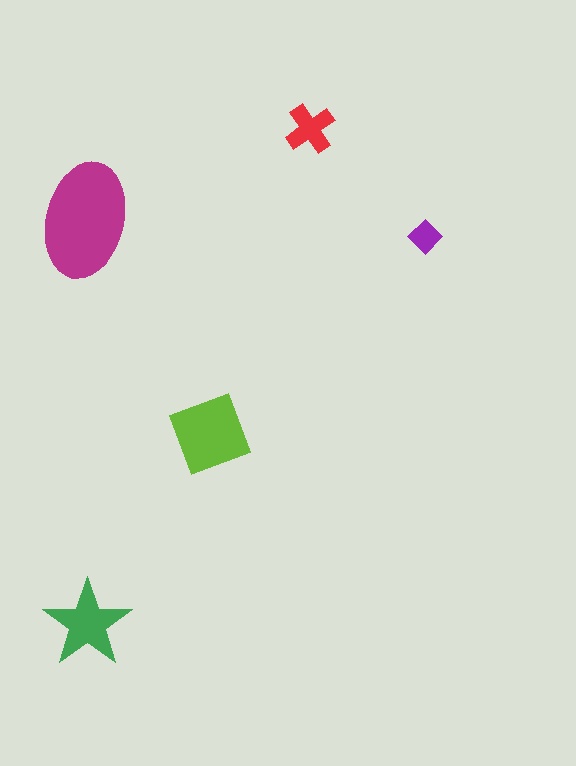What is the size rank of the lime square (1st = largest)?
2nd.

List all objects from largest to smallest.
The magenta ellipse, the lime square, the green star, the red cross, the purple diamond.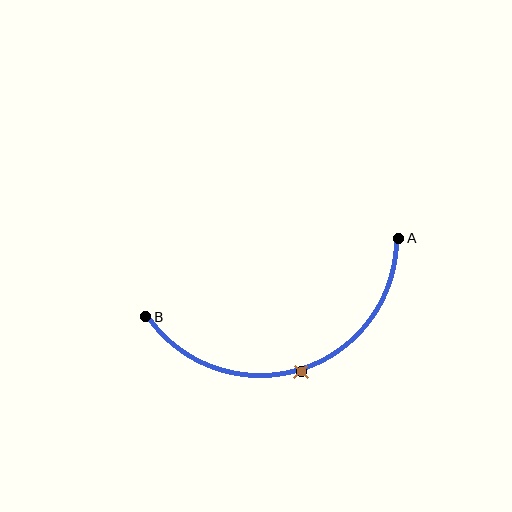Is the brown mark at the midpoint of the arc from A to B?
Yes. The brown mark lies on the arc at equal arc-length from both A and B — it is the arc midpoint.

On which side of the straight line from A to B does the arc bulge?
The arc bulges below the straight line connecting A and B.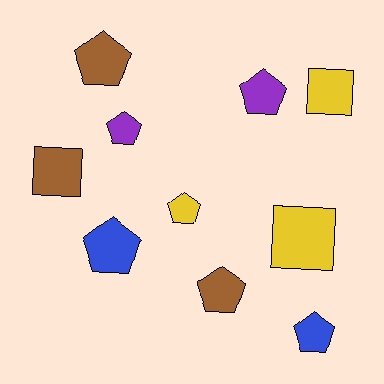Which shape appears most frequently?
Pentagon, with 7 objects.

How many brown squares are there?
There is 1 brown square.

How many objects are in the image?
There are 10 objects.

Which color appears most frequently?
Brown, with 3 objects.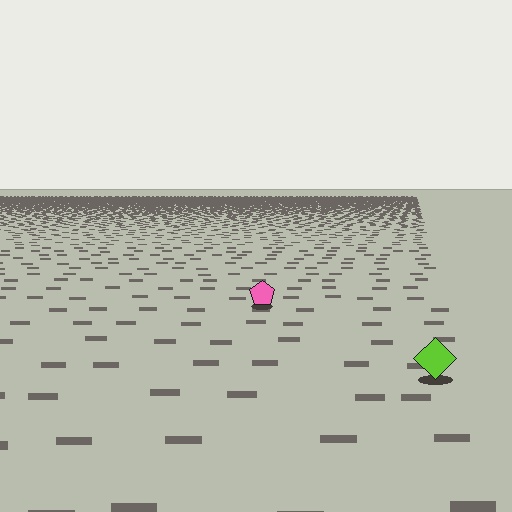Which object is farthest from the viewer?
The pink pentagon is farthest from the viewer. It appears smaller and the ground texture around it is denser.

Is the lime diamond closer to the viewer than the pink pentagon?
Yes. The lime diamond is closer — you can tell from the texture gradient: the ground texture is coarser near it.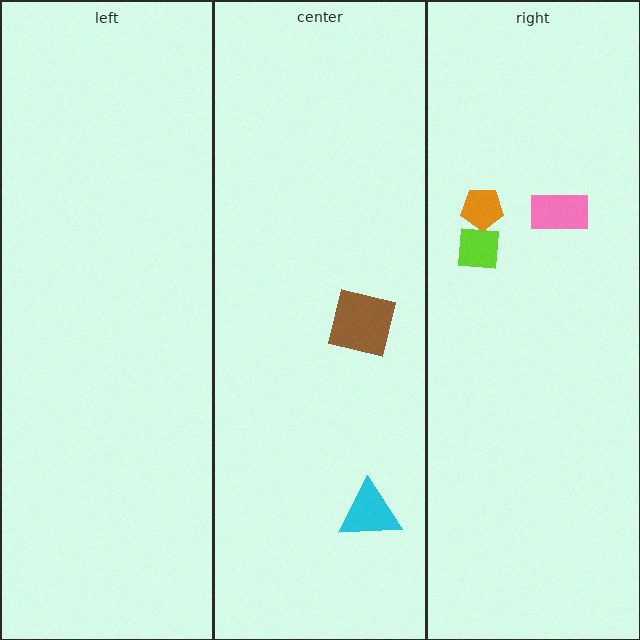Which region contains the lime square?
The right region.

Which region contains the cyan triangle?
The center region.